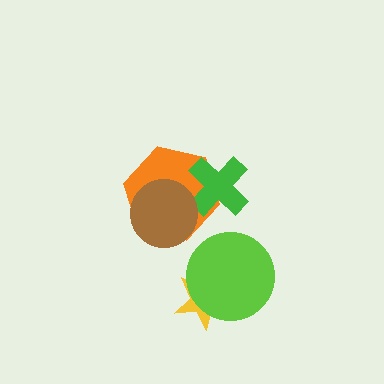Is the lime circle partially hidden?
No, no other shape covers it.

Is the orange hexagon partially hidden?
Yes, it is partially covered by another shape.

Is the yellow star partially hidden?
Yes, it is partially covered by another shape.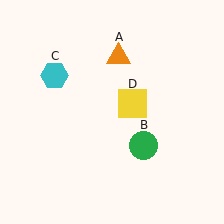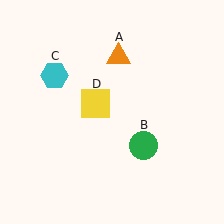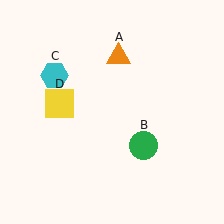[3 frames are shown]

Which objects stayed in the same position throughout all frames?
Orange triangle (object A) and green circle (object B) and cyan hexagon (object C) remained stationary.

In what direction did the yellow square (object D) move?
The yellow square (object D) moved left.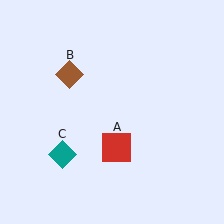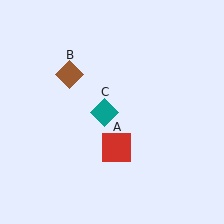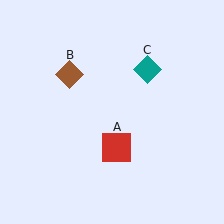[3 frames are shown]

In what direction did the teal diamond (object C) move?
The teal diamond (object C) moved up and to the right.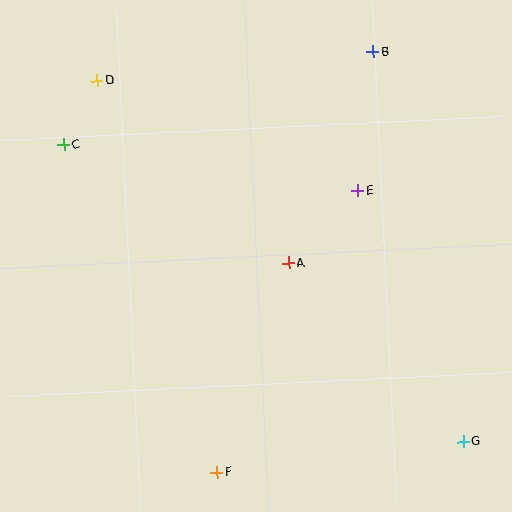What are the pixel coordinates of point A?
Point A is at (289, 263).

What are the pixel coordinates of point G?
Point G is at (463, 442).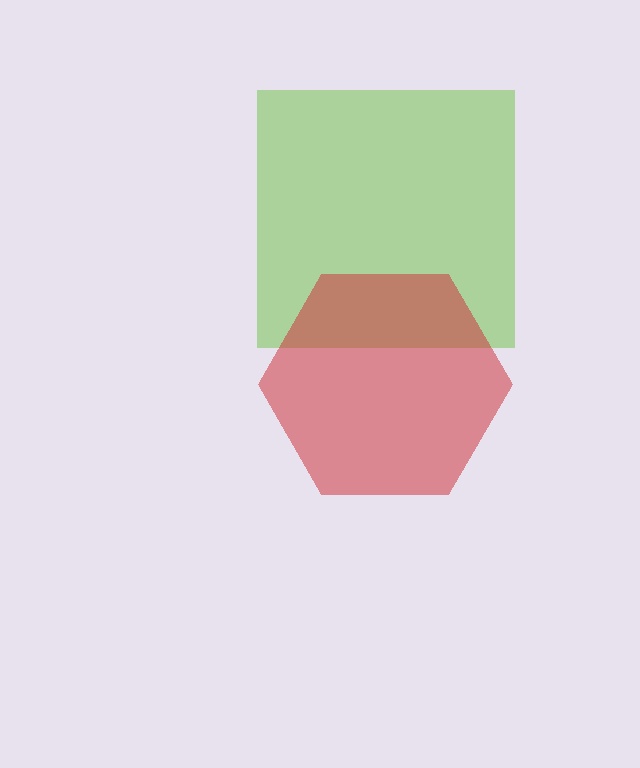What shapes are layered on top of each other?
The layered shapes are: a lime square, a red hexagon.